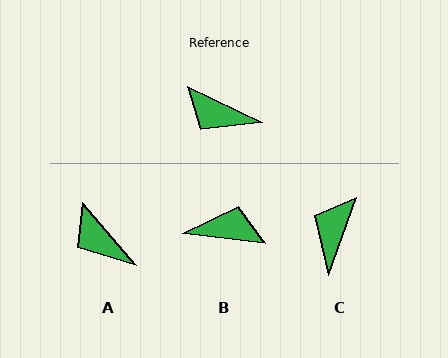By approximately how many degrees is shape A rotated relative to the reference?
Approximately 23 degrees clockwise.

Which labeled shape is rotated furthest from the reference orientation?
B, about 162 degrees away.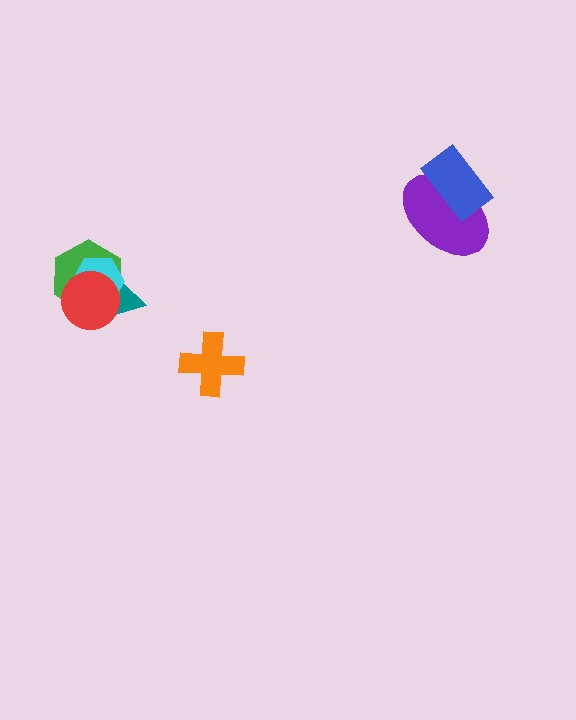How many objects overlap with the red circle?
3 objects overlap with the red circle.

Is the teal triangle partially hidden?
Yes, it is partially covered by another shape.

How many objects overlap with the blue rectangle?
1 object overlaps with the blue rectangle.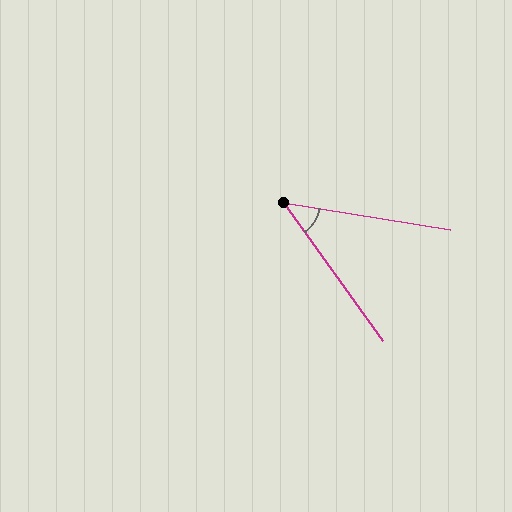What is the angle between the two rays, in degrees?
Approximately 45 degrees.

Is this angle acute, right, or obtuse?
It is acute.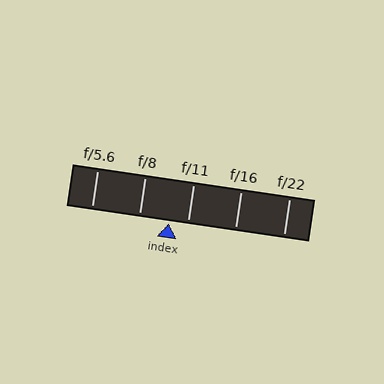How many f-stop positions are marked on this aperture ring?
There are 5 f-stop positions marked.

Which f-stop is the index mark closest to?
The index mark is closest to f/11.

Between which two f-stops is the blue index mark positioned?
The index mark is between f/8 and f/11.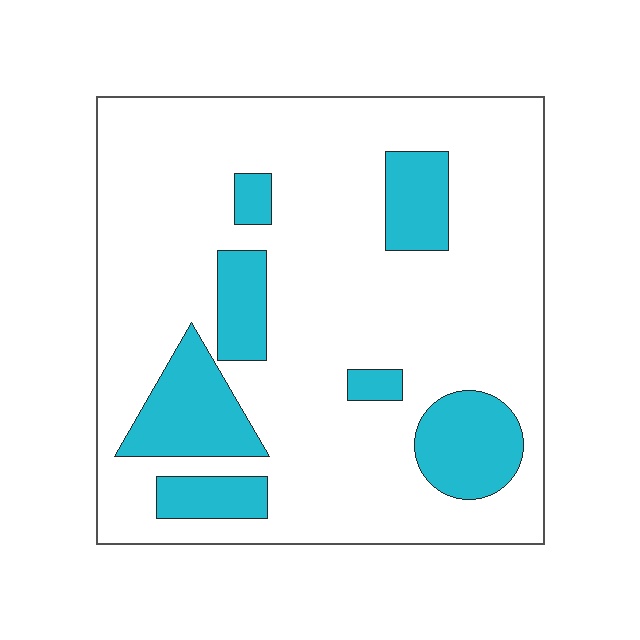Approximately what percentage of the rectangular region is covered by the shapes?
Approximately 20%.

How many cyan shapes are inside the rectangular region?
7.